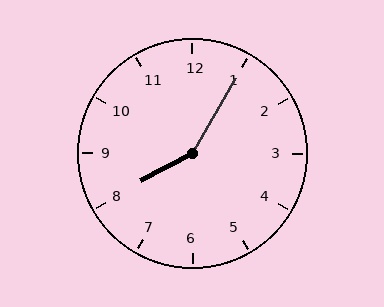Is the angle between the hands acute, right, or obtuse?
It is obtuse.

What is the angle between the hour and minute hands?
Approximately 148 degrees.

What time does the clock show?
8:05.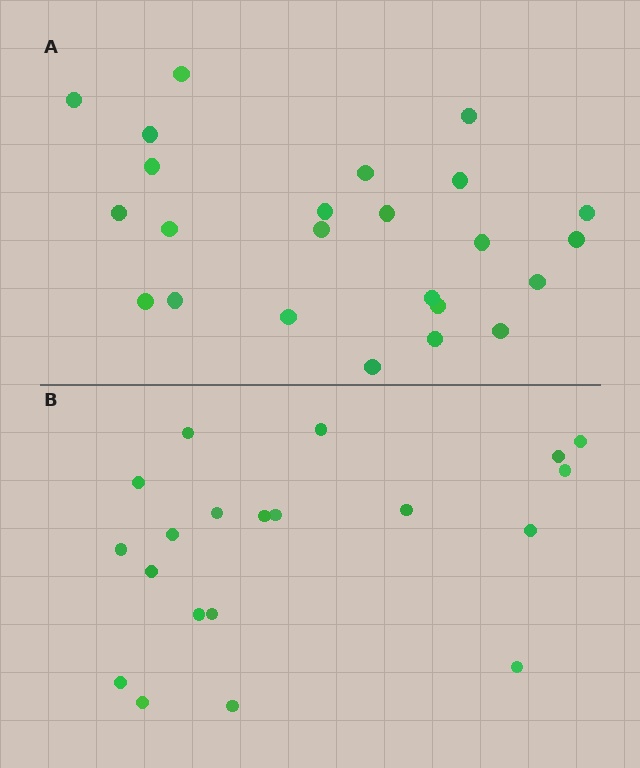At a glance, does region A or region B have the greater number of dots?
Region A (the top region) has more dots.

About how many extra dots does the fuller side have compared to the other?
Region A has about 4 more dots than region B.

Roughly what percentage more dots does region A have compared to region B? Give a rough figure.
About 20% more.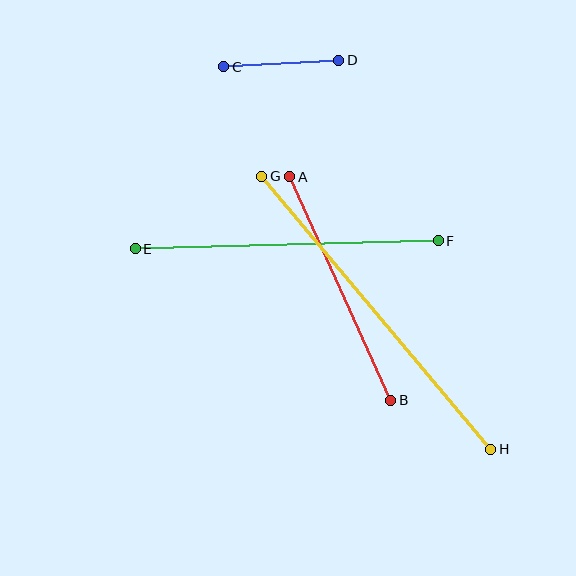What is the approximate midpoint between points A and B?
The midpoint is at approximately (340, 289) pixels.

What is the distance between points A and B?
The distance is approximately 245 pixels.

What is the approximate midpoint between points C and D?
The midpoint is at approximately (281, 64) pixels.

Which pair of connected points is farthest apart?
Points G and H are farthest apart.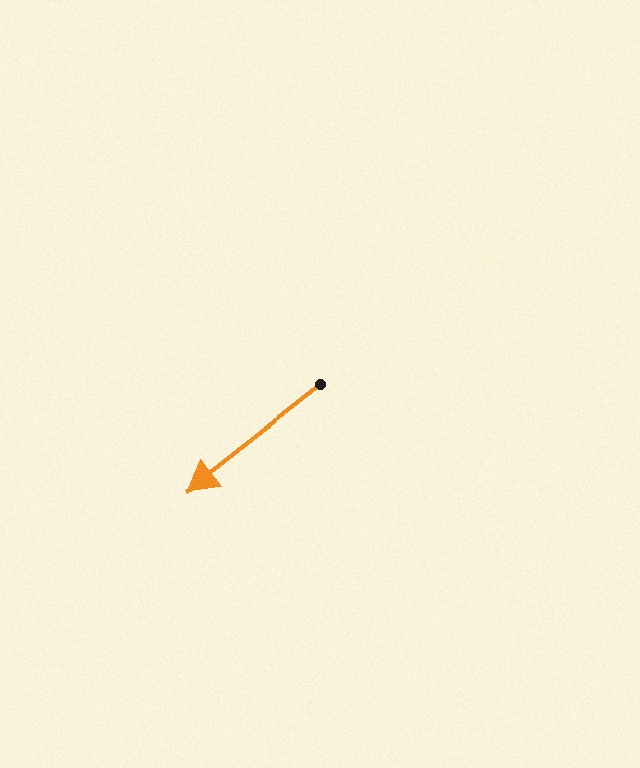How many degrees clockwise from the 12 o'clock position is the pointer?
Approximately 231 degrees.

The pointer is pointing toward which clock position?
Roughly 8 o'clock.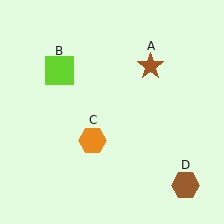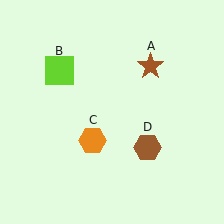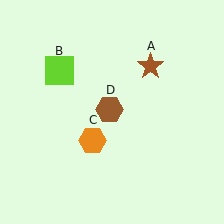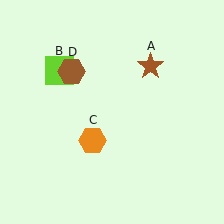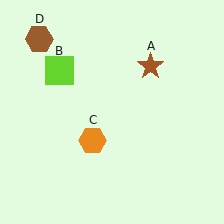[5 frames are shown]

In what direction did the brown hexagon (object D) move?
The brown hexagon (object D) moved up and to the left.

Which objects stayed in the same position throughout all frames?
Brown star (object A) and lime square (object B) and orange hexagon (object C) remained stationary.